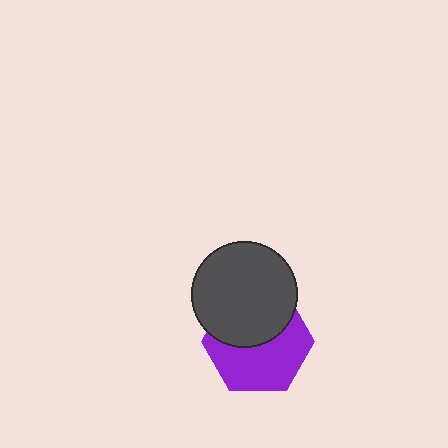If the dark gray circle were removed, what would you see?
You would see the complete purple hexagon.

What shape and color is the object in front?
The object in front is a dark gray circle.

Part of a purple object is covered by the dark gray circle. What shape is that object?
It is a hexagon.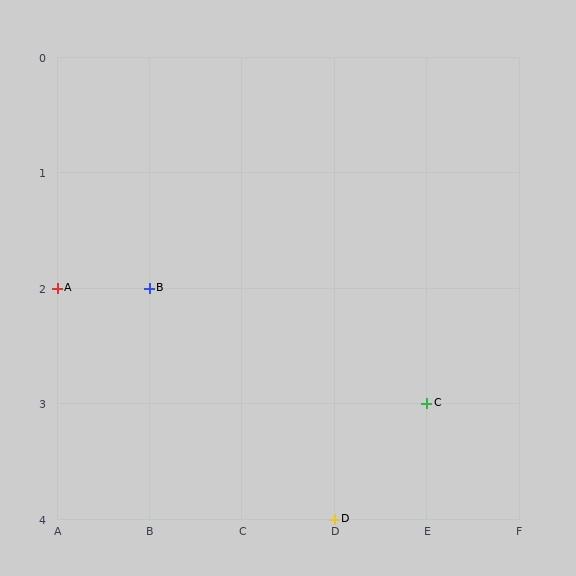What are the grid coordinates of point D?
Point D is at grid coordinates (D, 4).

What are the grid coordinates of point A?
Point A is at grid coordinates (A, 2).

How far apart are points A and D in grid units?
Points A and D are 3 columns and 2 rows apart (about 3.6 grid units diagonally).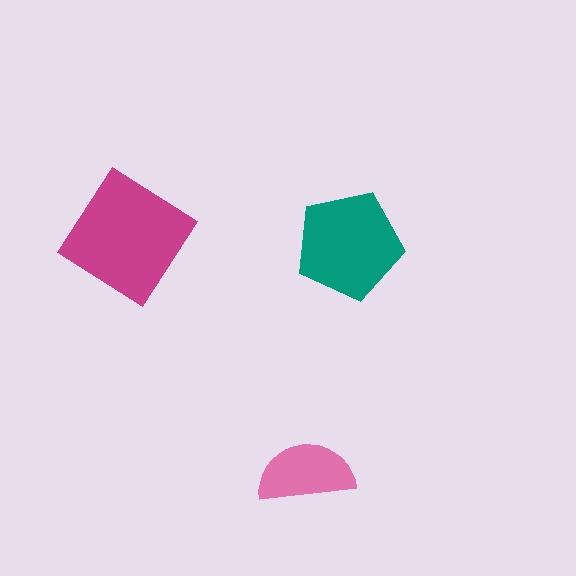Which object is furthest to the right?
The teal pentagon is rightmost.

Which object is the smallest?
The pink semicircle.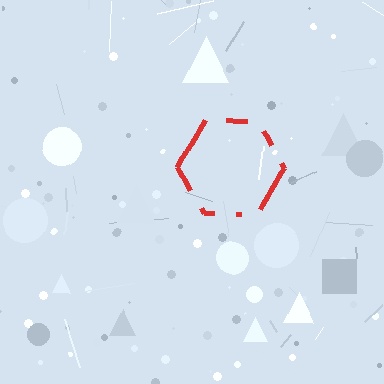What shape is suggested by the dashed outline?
The dashed outline suggests a hexagon.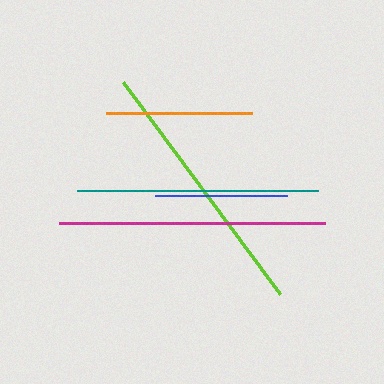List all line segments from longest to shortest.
From longest to shortest: magenta, lime, teal, orange, blue.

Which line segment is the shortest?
The blue line is the shortest at approximately 132 pixels.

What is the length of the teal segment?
The teal segment is approximately 241 pixels long.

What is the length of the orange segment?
The orange segment is approximately 145 pixels long.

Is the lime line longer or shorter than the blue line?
The lime line is longer than the blue line.